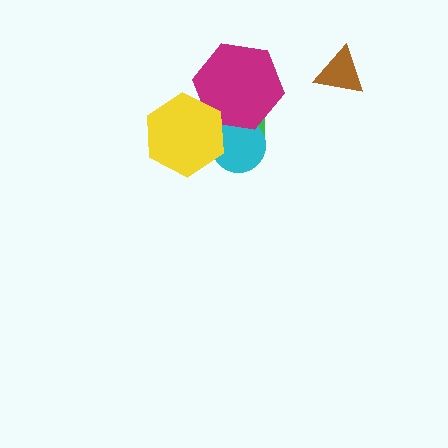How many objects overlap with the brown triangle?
0 objects overlap with the brown triangle.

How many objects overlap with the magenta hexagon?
3 objects overlap with the magenta hexagon.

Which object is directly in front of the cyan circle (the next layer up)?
The magenta hexagon is directly in front of the cyan circle.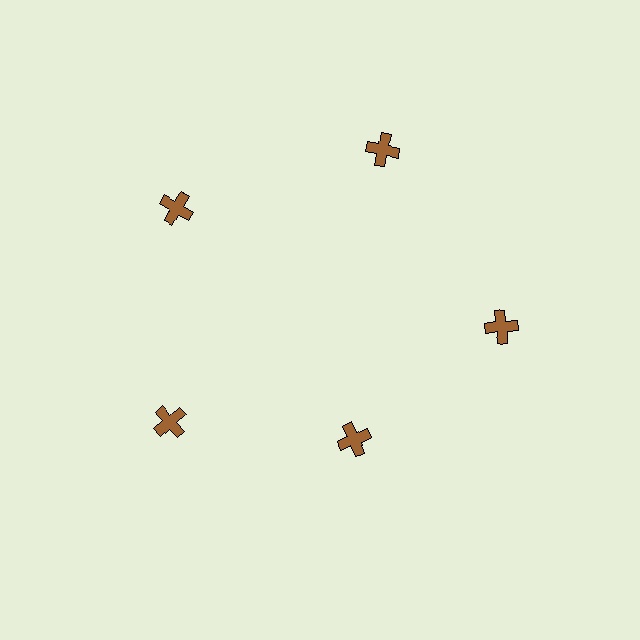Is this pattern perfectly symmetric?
No. The 5 brown crosses are arranged in a ring, but one element near the 5 o'clock position is pulled inward toward the center, breaking the 5-fold rotational symmetry.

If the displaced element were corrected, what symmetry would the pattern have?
It would have 5-fold rotational symmetry — the pattern would map onto itself every 72 degrees.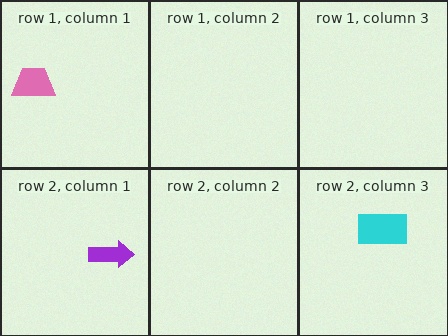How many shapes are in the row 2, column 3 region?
1.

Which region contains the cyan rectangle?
The row 2, column 3 region.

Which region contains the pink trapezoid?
The row 1, column 1 region.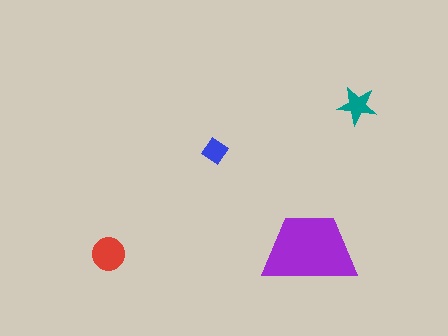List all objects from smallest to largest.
The blue diamond, the teal star, the red circle, the purple trapezoid.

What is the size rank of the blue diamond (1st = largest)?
4th.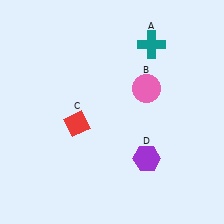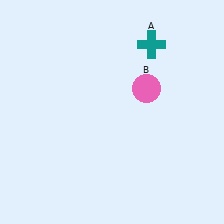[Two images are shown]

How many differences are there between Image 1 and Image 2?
There are 2 differences between the two images.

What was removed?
The red diamond (C), the purple hexagon (D) were removed in Image 2.